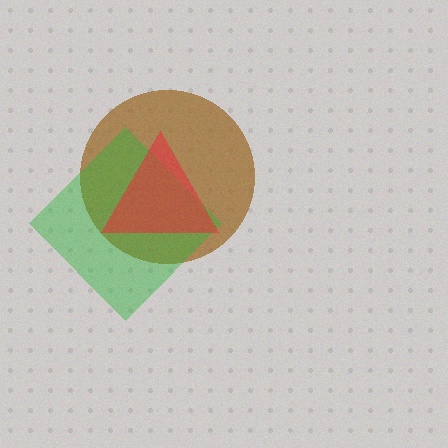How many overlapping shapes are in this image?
There are 3 overlapping shapes in the image.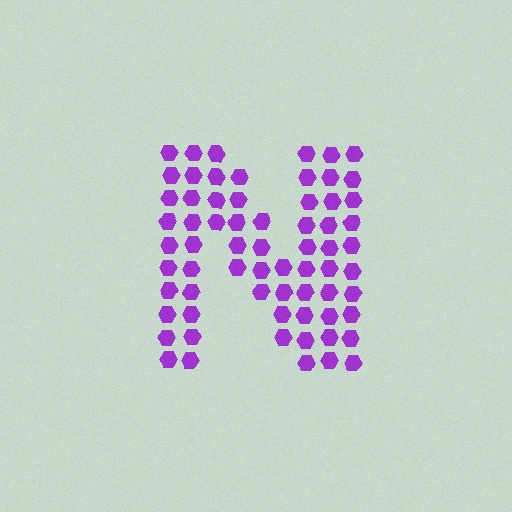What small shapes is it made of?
It is made of small hexagons.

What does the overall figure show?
The overall figure shows the letter N.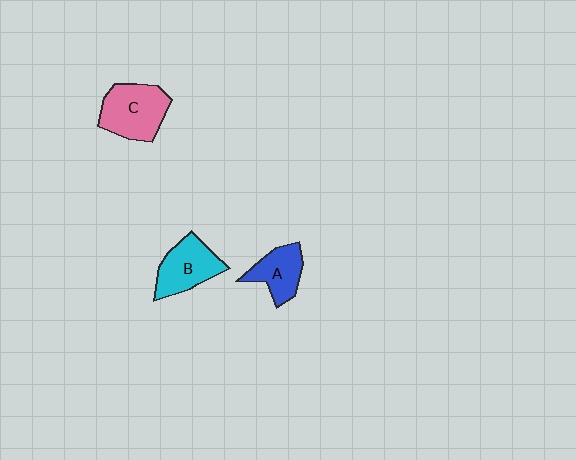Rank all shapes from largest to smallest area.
From largest to smallest: C (pink), B (cyan), A (blue).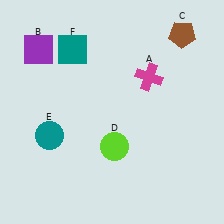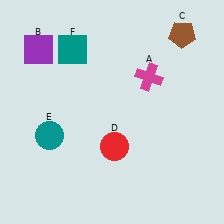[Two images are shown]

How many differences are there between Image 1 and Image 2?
There is 1 difference between the two images.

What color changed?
The circle (D) changed from lime in Image 1 to red in Image 2.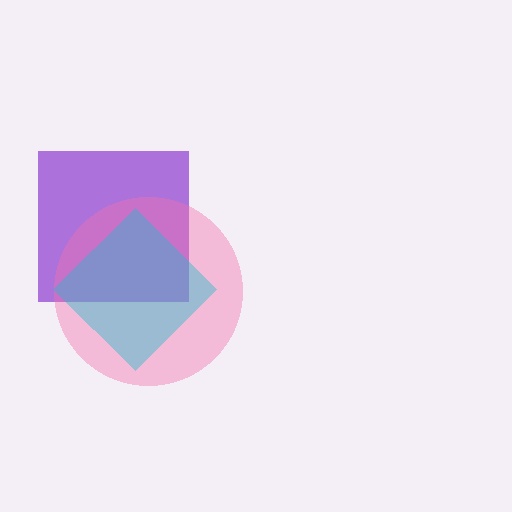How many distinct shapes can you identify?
There are 3 distinct shapes: a purple square, a pink circle, a cyan diamond.